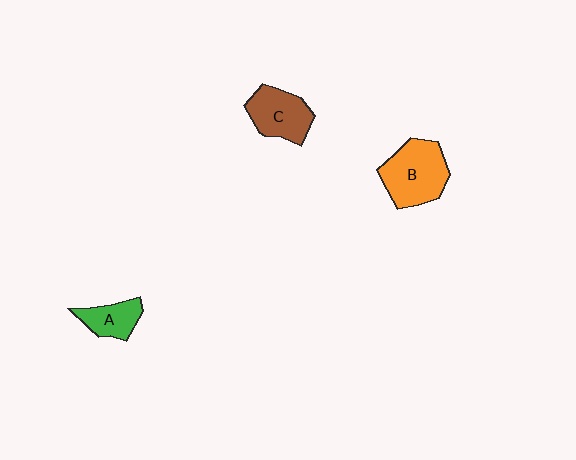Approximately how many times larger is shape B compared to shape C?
Approximately 1.3 times.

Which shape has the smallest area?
Shape A (green).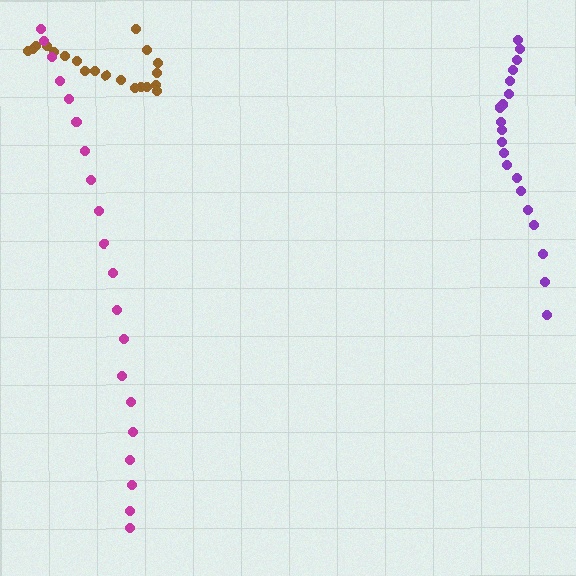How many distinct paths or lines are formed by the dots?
There are 3 distinct paths.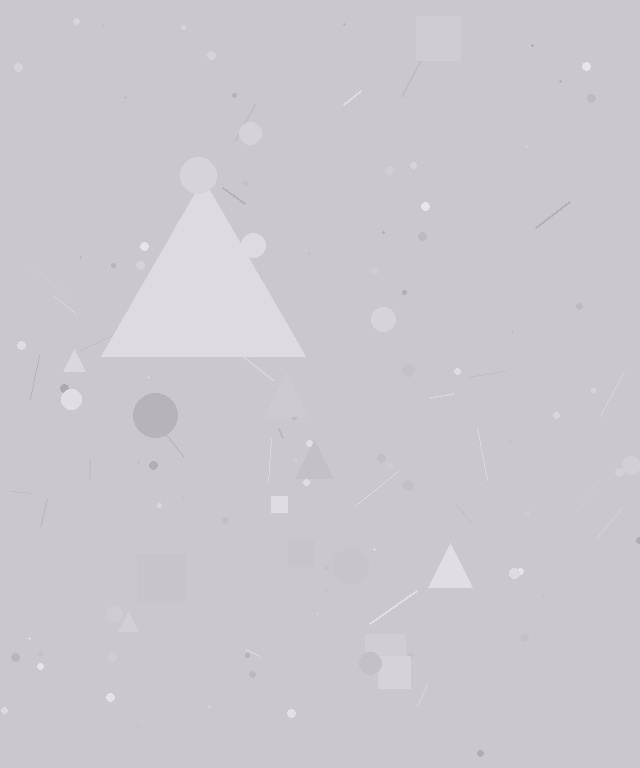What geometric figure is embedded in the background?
A triangle is embedded in the background.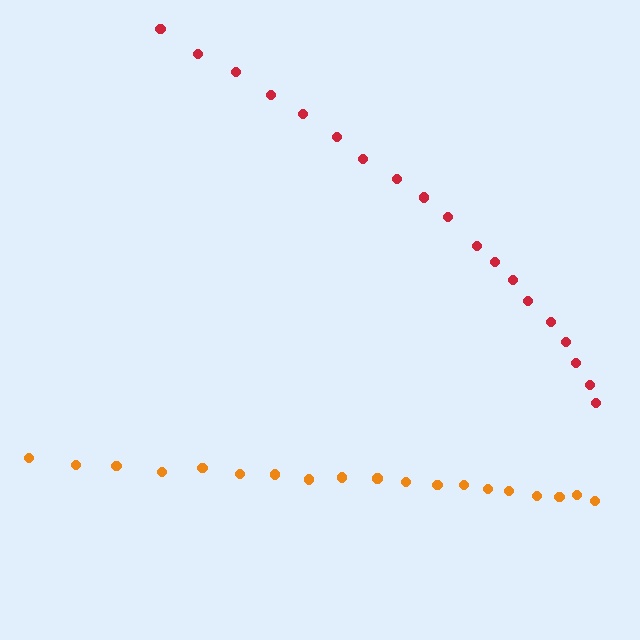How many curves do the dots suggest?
There are 2 distinct paths.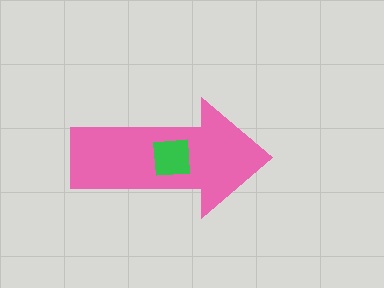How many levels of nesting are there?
2.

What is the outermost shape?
The pink arrow.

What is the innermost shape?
The green square.